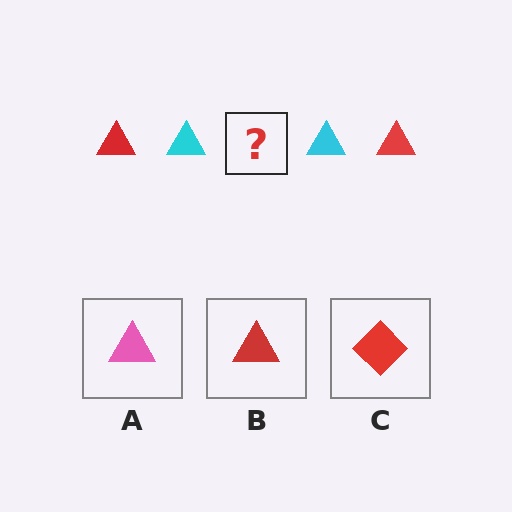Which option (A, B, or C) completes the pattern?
B.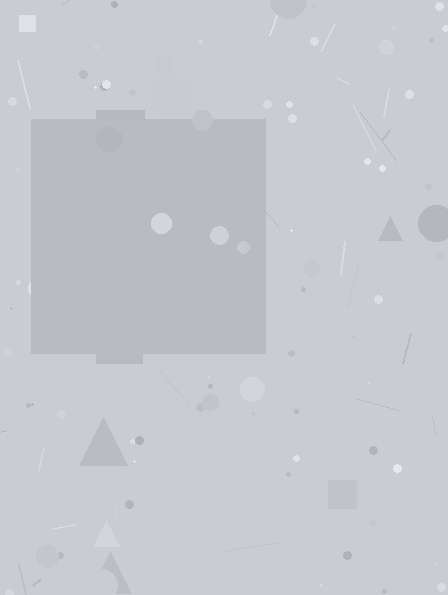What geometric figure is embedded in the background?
A square is embedded in the background.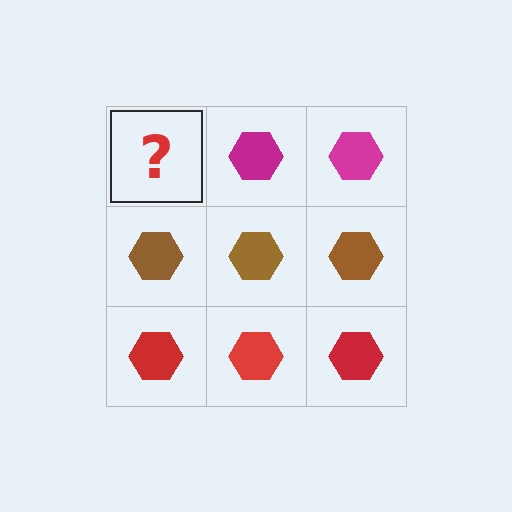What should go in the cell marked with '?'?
The missing cell should contain a magenta hexagon.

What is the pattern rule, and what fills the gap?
The rule is that each row has a consistent color. The gap should be filled with a magenta hexagon.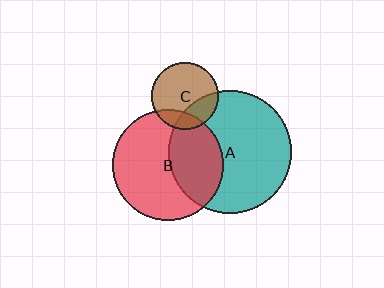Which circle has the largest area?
Circle A (teal).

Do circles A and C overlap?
Yes.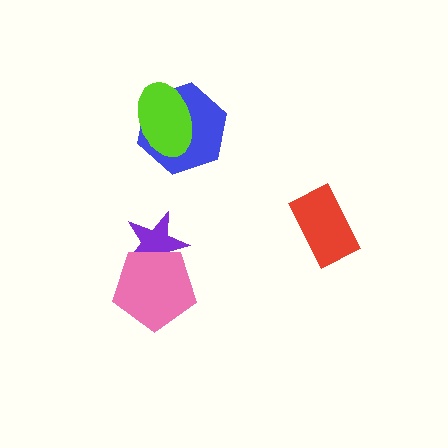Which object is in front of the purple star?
The pink pentagon is in front of the purple star.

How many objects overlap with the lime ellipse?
1 object overlaps with the lime ellipse.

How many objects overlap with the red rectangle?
0 objects overlap with the red rectangle.